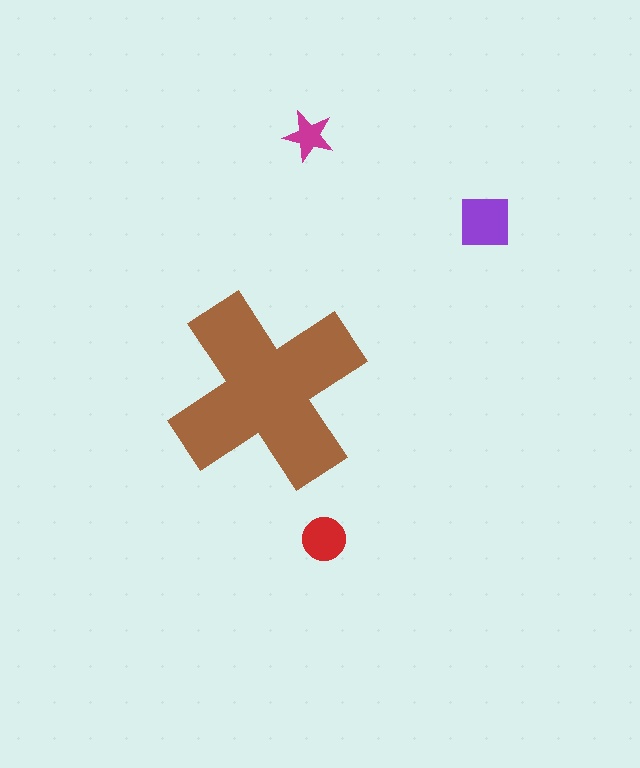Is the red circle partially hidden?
No, the red circle is fully visible.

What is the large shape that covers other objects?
A brown cross.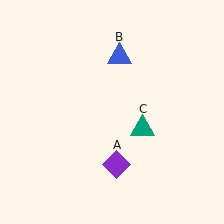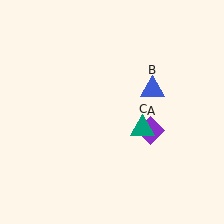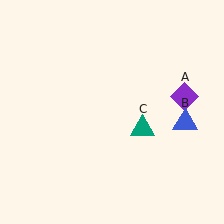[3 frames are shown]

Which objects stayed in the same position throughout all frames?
Teal triangle (object C) remained stationary.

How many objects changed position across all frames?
2 objects changed position: purple diamond (object A), blue triangle (object B).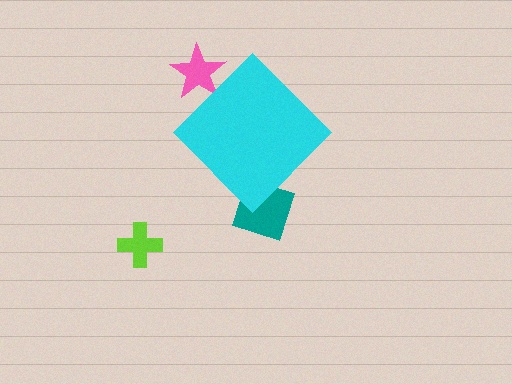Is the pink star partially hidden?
Yes, the pink star is partially hidden behind the cyan diamond.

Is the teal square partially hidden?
Yes, the teal square is partially hidden behind the cyan diamond.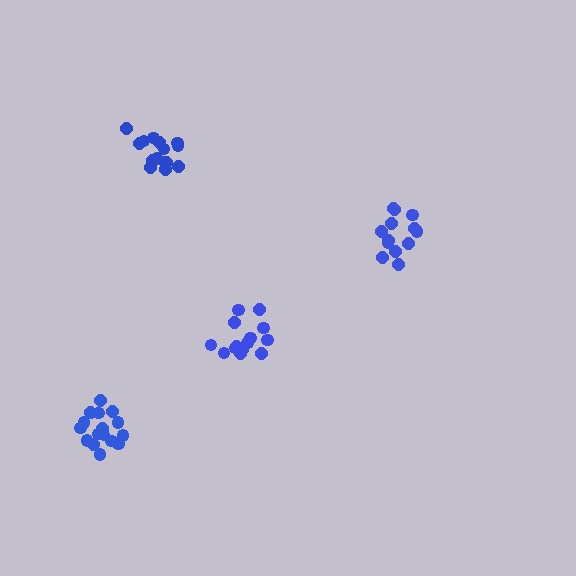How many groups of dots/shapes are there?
There are 4 groups.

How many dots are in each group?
Group 1: 13 dots, Group 2: 14 dots, Group 3: 15 dots, Group 4: 16 dots (58 total).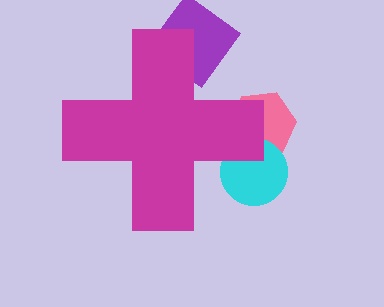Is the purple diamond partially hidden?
Yes, the purple diamond is partially hidden behind the magenta cross.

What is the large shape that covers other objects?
A magenta cross.